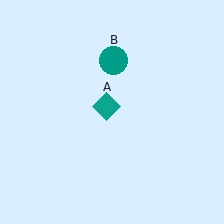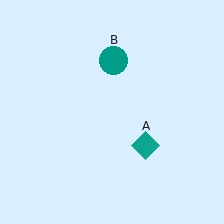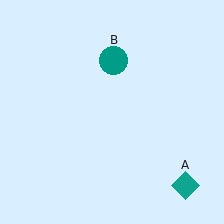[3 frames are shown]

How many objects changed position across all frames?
1 object changed position: teal diamond (object A).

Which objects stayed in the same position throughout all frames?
Teal circle (object B) remained stationary.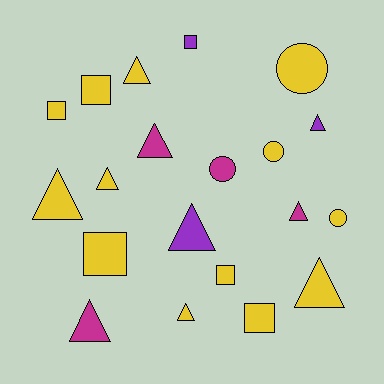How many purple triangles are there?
There are 2 purple triangles.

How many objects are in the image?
There are 20 objects.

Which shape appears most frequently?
Triangle, with 10 objects.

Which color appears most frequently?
Yellow, with 13 objects.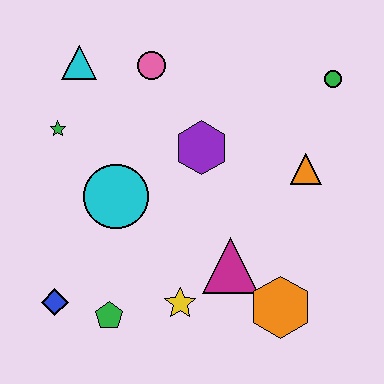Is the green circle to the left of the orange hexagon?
No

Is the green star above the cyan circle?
Yes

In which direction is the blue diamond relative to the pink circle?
The blue diamond is below the pink circle.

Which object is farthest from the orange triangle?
The blue diamond is farthest from the orange triangle.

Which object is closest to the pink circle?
The cyan triangle is closest to the pink circle.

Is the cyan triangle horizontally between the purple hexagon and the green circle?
No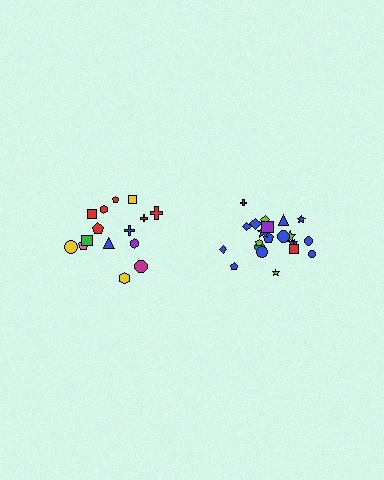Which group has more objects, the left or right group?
The right group.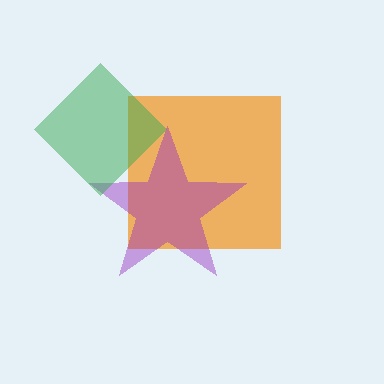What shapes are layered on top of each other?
The layered shapes are: an orange square, a purple star, a green diamond.